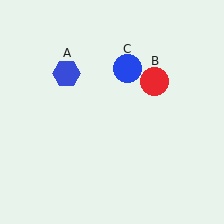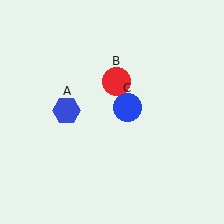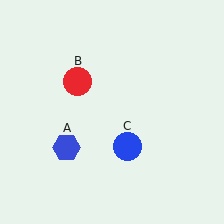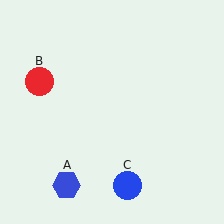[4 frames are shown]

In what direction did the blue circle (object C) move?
The blue circle (object C) moved down.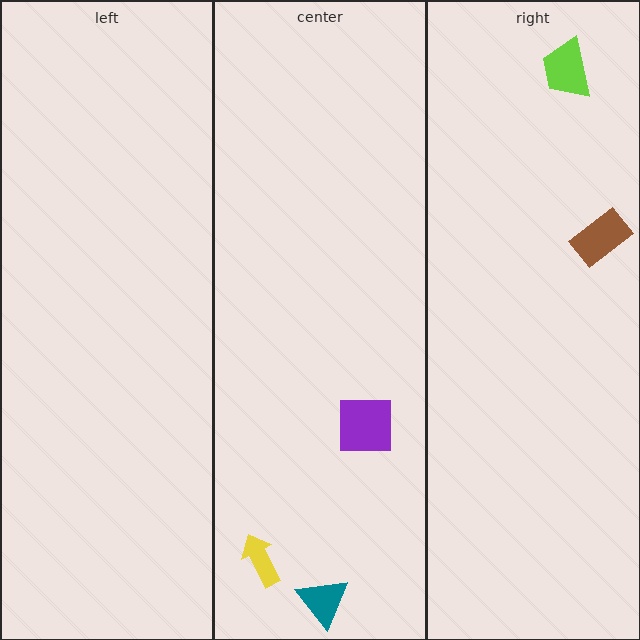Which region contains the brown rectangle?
The right region.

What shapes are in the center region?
The teal triangle, the yellow arrow, the purple square.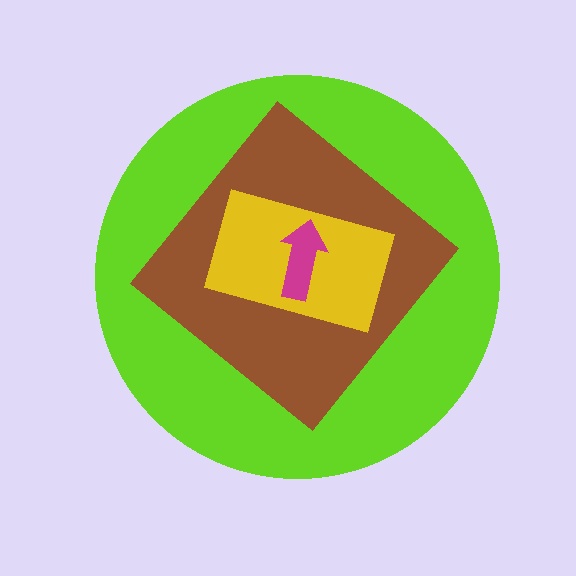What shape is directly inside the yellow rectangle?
The magenta arrow.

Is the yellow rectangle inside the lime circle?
Yes.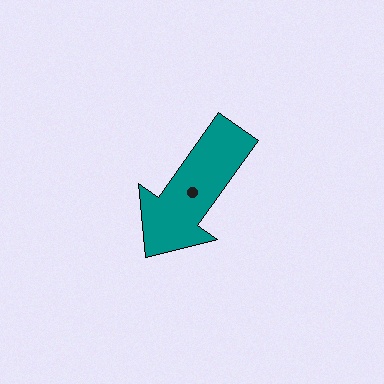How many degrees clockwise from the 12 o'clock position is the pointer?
Approximately 215 degrees.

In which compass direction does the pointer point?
Southwest.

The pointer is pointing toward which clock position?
Roughly 7 o'clock.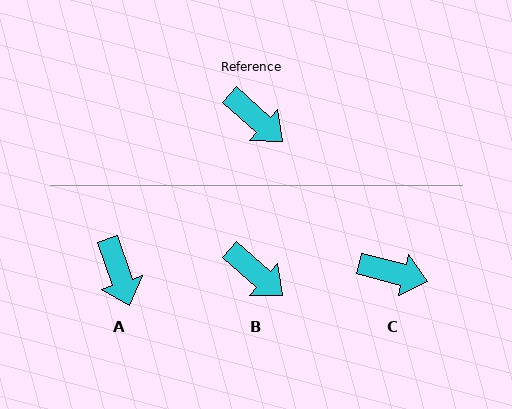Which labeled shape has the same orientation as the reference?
B.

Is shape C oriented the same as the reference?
No, it is off by about 27 degrees.